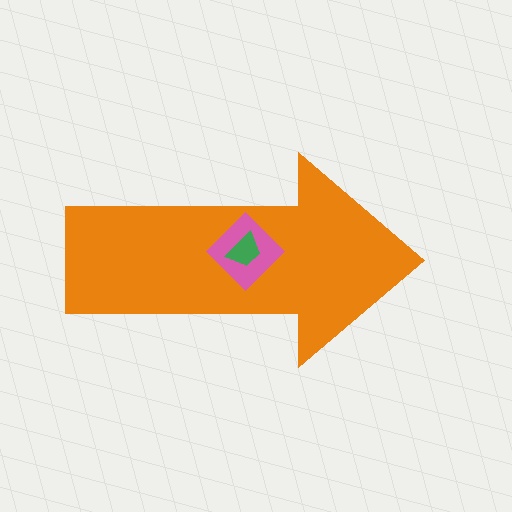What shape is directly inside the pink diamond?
The green trapezoid.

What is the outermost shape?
The orange arrow.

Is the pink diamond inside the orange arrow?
Yes.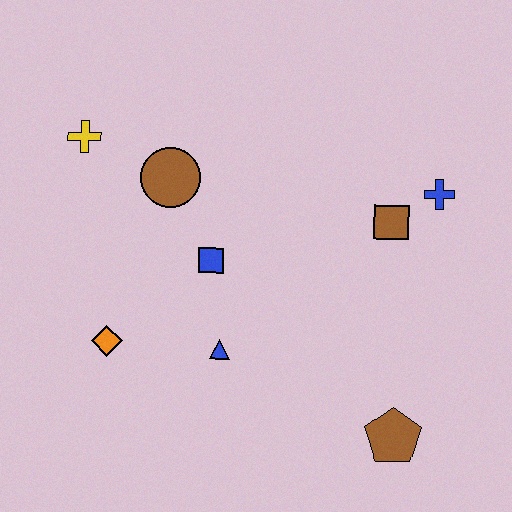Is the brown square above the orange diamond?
Yes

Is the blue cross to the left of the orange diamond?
No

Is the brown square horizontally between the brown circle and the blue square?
No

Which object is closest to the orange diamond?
The blue triangle is closest to the orange diamond.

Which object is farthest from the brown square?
The yellow cross is farthest from the brown square.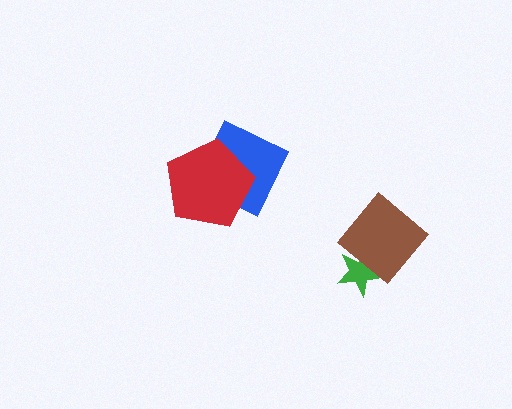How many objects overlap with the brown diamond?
1 object overlaps with the brown diamond.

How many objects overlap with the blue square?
1 object overlaps with the blue square.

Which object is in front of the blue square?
The red pentagon is in front of the blue square.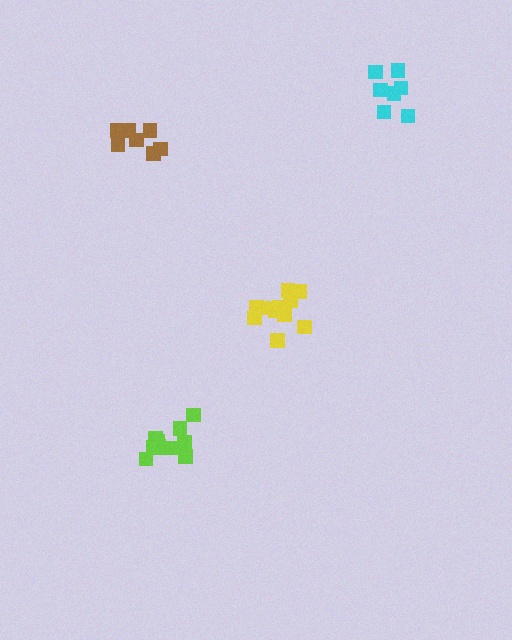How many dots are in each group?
Group 1: 7 dots, Group 2: 11 dots, Group 3: 11 dots, Group 4: 7 dots (36 total).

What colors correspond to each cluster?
The clusters are colored: cyan, yellow, lime, brown.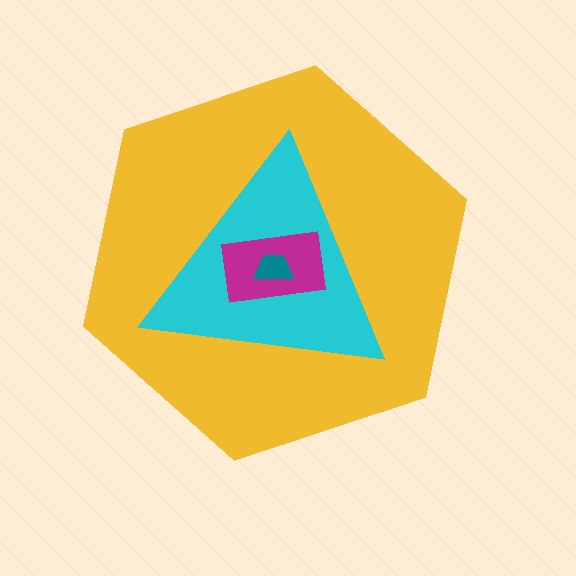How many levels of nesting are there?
4.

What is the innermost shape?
The teal trapezoid.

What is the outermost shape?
The yellow hexagon.